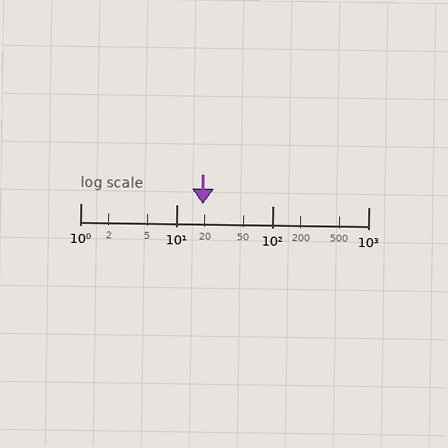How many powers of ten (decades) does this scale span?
The scale spans 3 decades, from 1 to 1000.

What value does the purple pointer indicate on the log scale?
The pointer indicates approximately 19.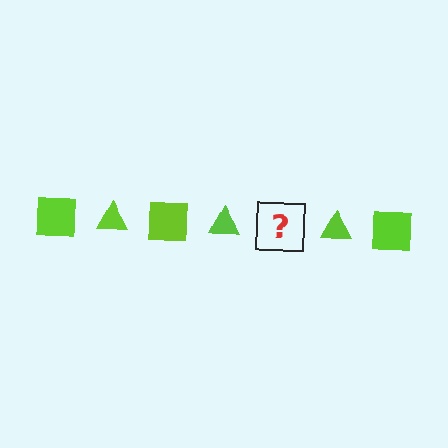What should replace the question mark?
The question mark should be replaced with a lime square.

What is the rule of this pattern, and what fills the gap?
The rule is that the pattern cycles through square, triangle shapes in lime. The gap should be filled with a lime square.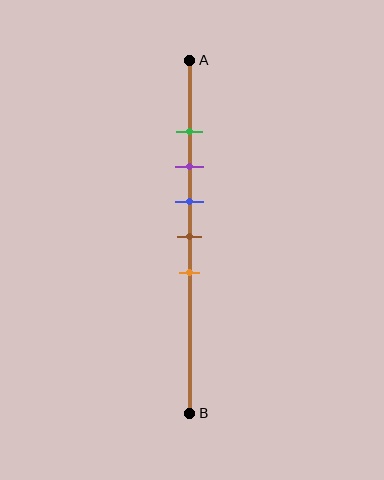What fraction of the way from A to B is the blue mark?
The blue mark is approximately 40% (0.4) of the way from A to B.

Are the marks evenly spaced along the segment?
Yes, the marks are approximately evenly spaced.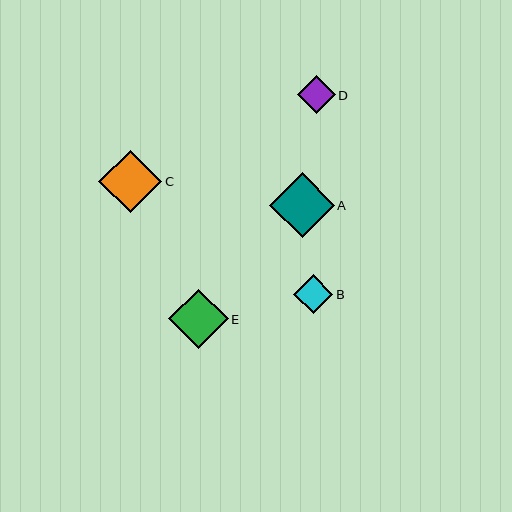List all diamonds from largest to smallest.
From largest to smallest: A, C, E, B, D.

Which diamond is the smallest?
Diamond D is the smallest with a size of approximately 37 pixels.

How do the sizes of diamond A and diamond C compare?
Diamond A and diamond C are approximately the same size.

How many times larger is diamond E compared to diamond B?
Diamond E is approximately 1.5 times the size of diamond B.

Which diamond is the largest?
Diamond A is the largest with a size of approximately 64 pixels.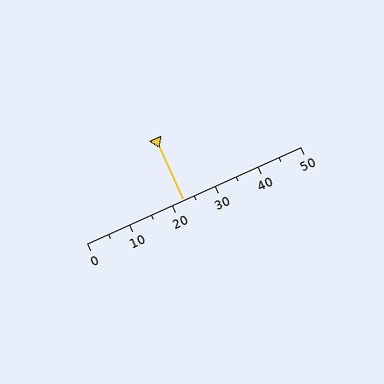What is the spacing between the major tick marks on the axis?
The major ticks are spaced 10 apart.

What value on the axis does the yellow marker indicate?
The marker indicates approximately 22.5.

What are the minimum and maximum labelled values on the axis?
The axis runs from 0 to 50.